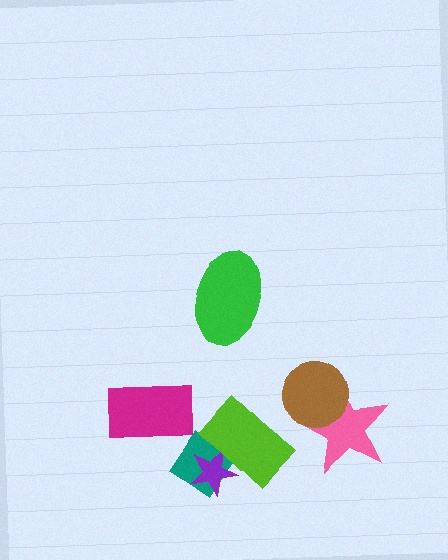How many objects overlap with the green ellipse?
0 objects overlap with the green ellipse.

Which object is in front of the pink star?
The brown circle is in front of the pink star.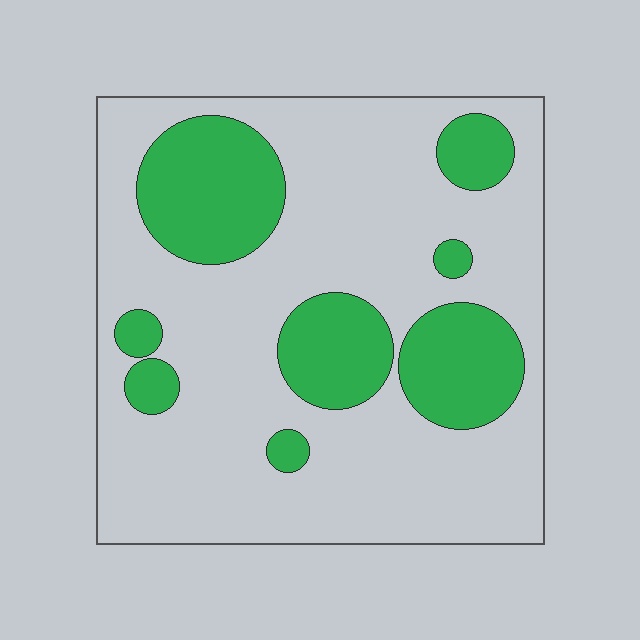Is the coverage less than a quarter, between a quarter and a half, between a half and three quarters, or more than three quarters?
Between a quarter and a half.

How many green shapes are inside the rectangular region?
8.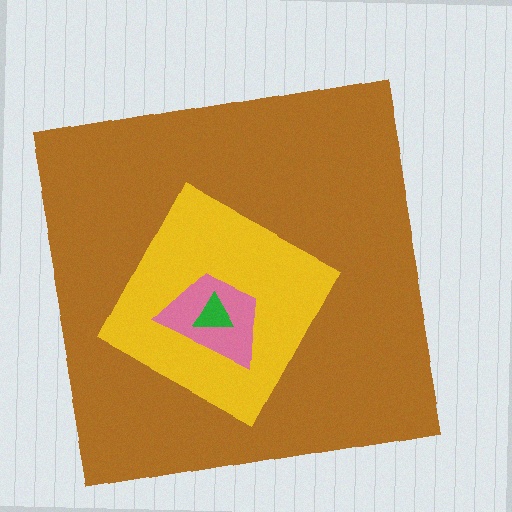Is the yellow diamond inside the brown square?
Yes.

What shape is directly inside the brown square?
The yellow diamond.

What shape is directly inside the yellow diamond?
The pink trapezoid.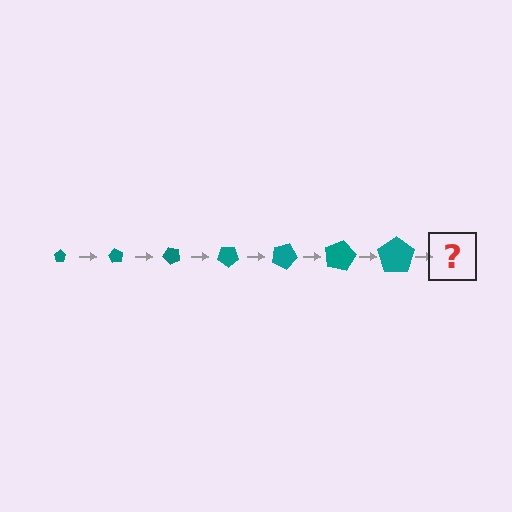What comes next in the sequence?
The next element should be a pentagon, larger than the previous one and rotated 420 degrees from the start.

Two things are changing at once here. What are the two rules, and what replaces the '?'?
The two rules are that the pentagon grows larger each step and it rotates 60 degrees each step. The '?' should be a pentagon, larger than the previous one and rotated 420 degrees from the start.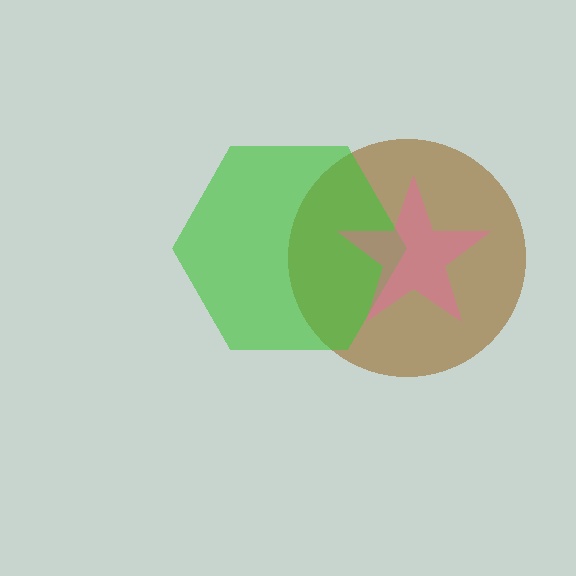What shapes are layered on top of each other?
The layered shapes are: a brown circle, a green hexagon, a pink star.